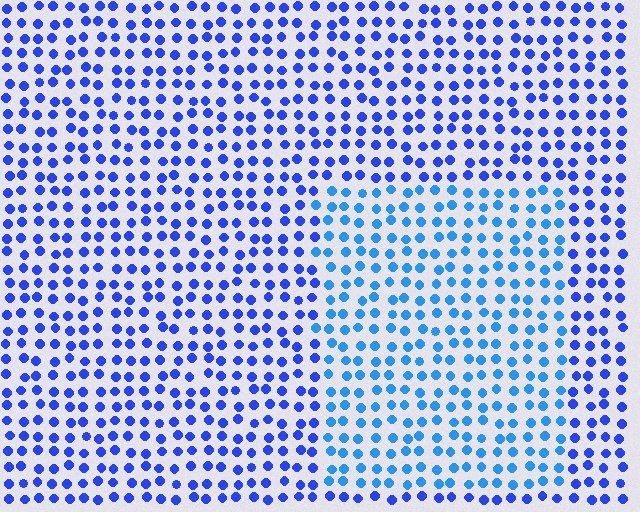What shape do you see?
I see a rectangle.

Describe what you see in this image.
The image is filled with small blue elements in a uniform arrangement. A rectangle-shaped region is visible where the elements are tinted to a slightly different hue, forming a subtle color boundary.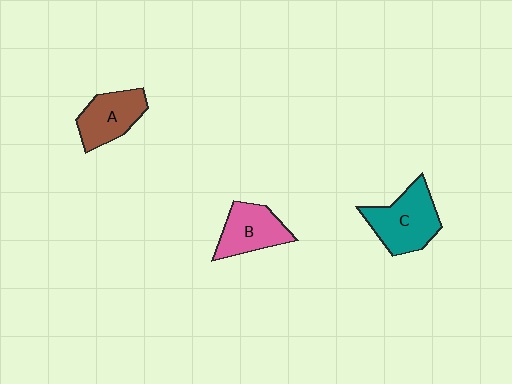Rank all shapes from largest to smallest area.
From largest to smallest: C (teal), B (pink), A (brown).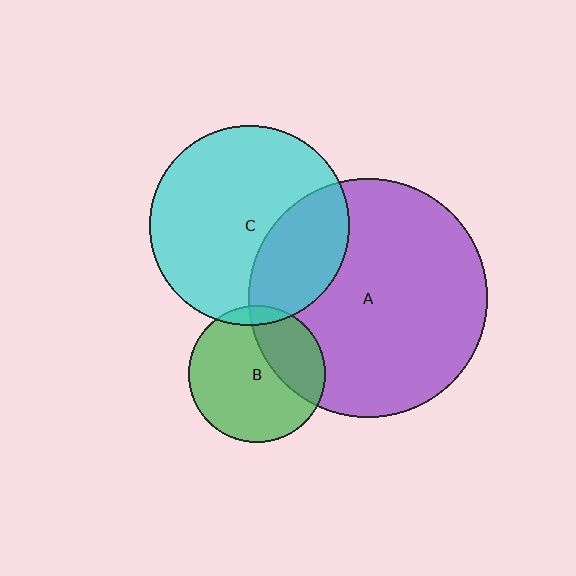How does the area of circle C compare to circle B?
Approximately 2.1 times.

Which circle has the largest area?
Circle A (purple).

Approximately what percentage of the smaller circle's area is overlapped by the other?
Approximately 5%.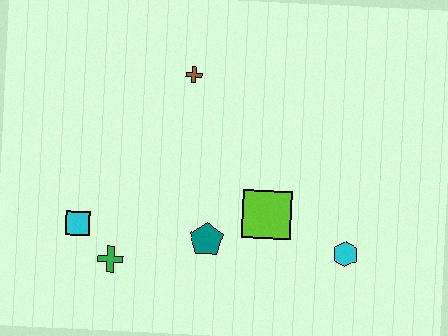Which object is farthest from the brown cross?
The cyan hexagon is farthest from the brown cross.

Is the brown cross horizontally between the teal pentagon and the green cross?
Yes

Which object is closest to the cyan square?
The green cross is closest to the cyan square.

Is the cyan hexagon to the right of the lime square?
Yes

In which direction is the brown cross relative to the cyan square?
The brown cross is above the cyan square.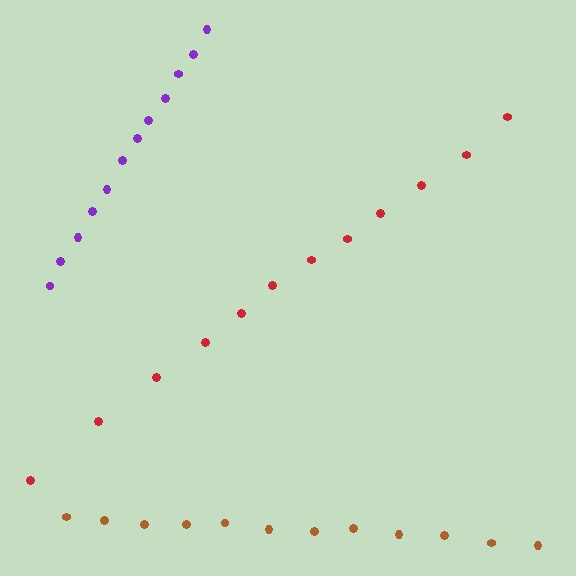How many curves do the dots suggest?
There are 3 distinct paths.